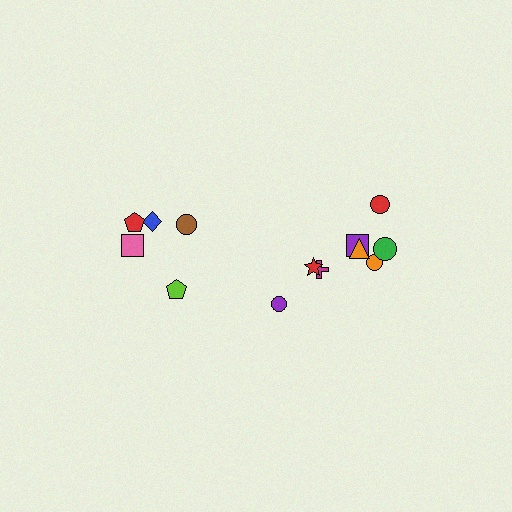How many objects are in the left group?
There are 5 objects.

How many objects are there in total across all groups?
There are 13 objects.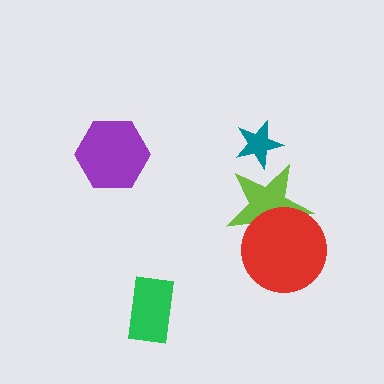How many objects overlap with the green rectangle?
0 objects overlap with the green rectangle.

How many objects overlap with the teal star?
1 object overlaps with the teal star.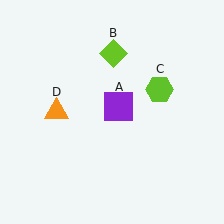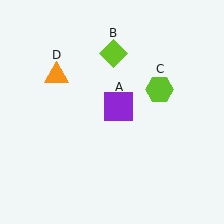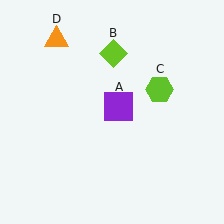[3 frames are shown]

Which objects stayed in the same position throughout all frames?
Purple square (object A) and lime diamond (object B) and lime hexagon (object C) remained stationary.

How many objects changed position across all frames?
1 object changed position: orange triangle (object D).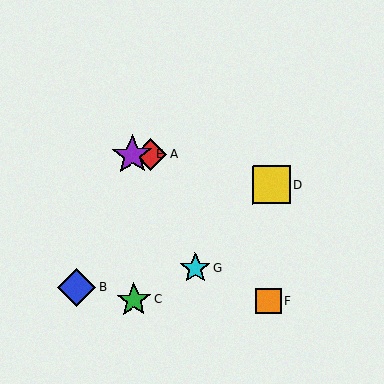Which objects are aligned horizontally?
Objects A, E are aligned horizontally.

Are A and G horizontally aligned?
No, A is at y≈155 and G is at y≈268.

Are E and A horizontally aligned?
Yes, both are at y≈155.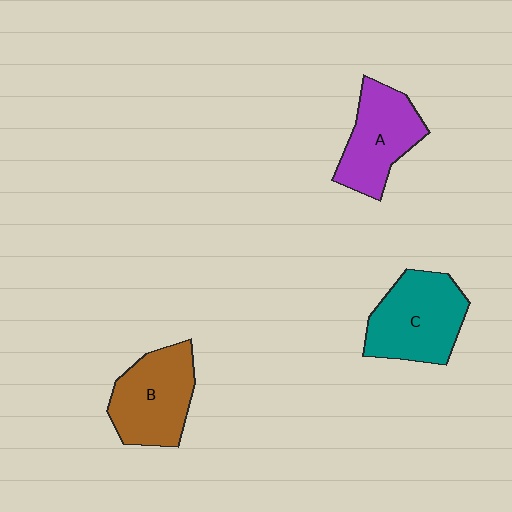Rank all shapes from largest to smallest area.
From largest to smallest: C (teal), B (brown), A (purple).